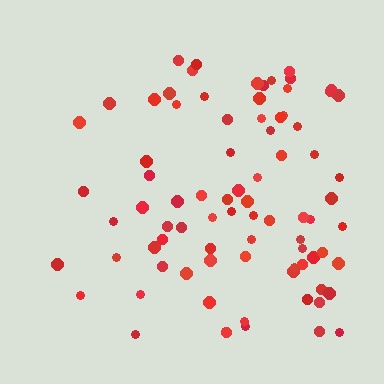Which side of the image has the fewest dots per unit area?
The left.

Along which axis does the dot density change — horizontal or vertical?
Horizontal.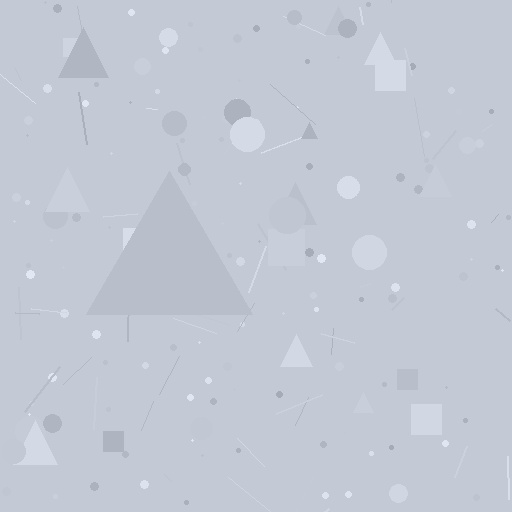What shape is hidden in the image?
A triangle is hidden in the image.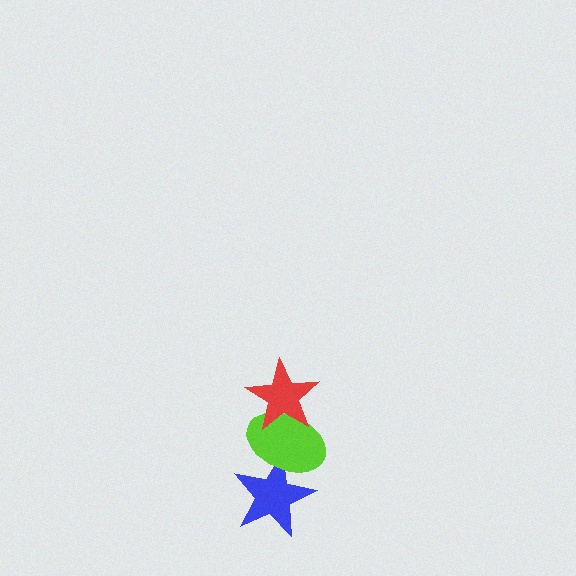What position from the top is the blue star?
The blue star is 3rd from the top.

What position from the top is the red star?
The red star is 1st from the top.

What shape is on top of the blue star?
The lime ellipse is on top of the blue star.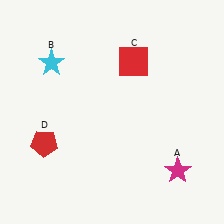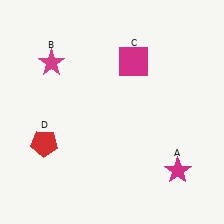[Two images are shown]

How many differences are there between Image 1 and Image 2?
There are 2 differences between the two images.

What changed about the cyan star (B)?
In Image 1, B is cyan. In Image 2, it changed to magenta.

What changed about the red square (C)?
In Image 1, C is red. In Image 2, it changed to magenta.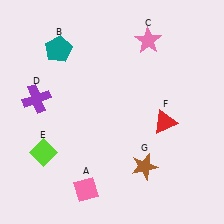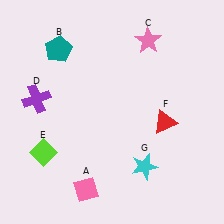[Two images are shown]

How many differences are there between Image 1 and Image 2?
There is 1 difference between the two images.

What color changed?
The star (G) changed from brown in Image 1 to cyan in Image 2.